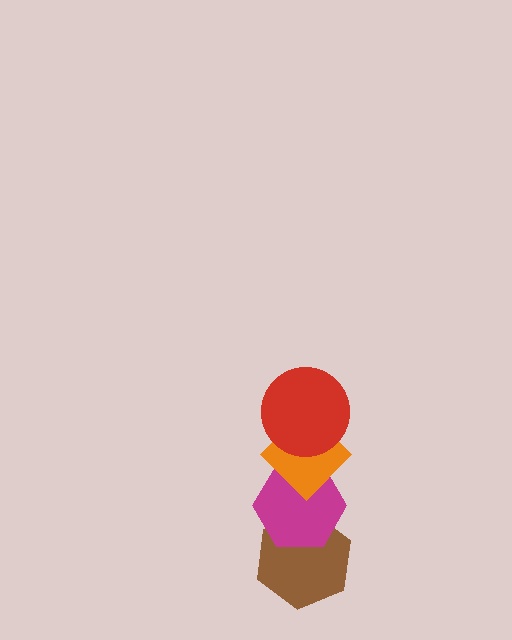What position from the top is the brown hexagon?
The brown hexagon is 4th from the top.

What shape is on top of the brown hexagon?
The magenta hexagon is on top of the brown hexagon.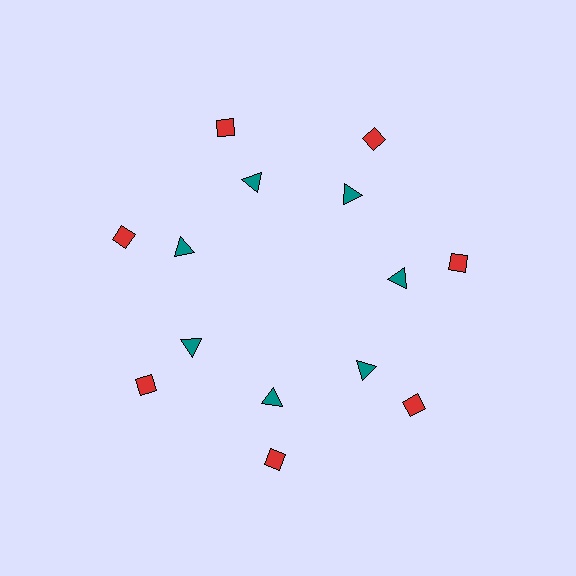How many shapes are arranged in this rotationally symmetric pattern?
There are 14 shapes, arranged in 7 groups of 2.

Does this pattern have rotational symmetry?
Yes, this pattern has 7-fold rotational symmetry. It looks the same after rotating 51 degrees around the center.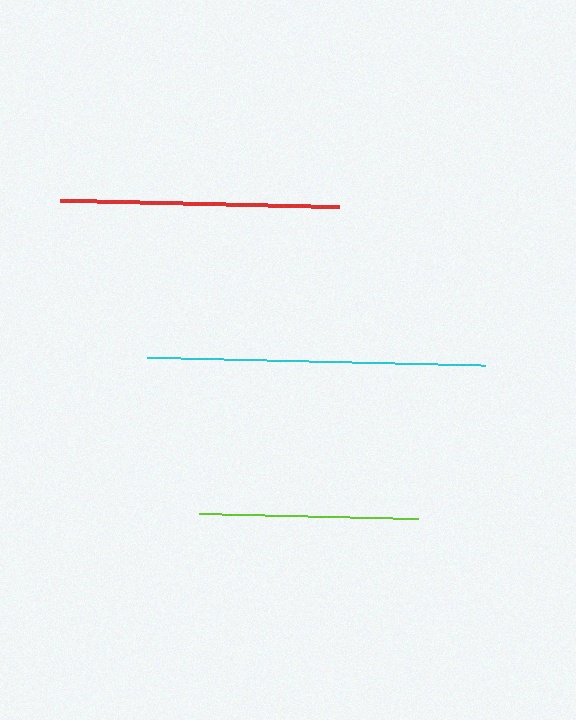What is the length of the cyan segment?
The cyan segment is approximately 338 pixels long.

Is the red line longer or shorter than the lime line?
The red line is longer than the lime line.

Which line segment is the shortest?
The lime line is the shortest at approximately 219 pixels.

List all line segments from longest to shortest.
From longest to shortest: cyan, red, lime.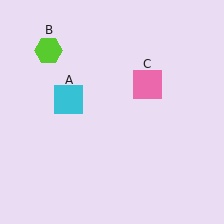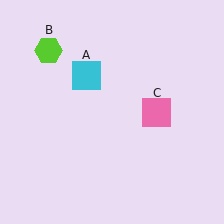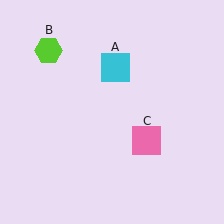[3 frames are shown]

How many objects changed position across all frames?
2 objects changed position: cyan square (object A), pink square (object C).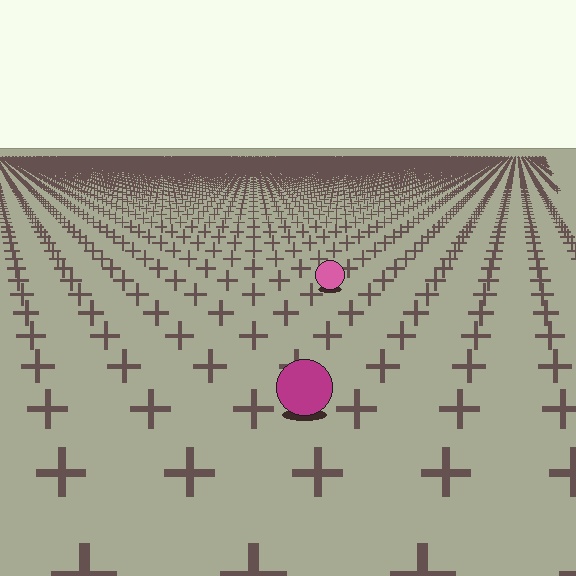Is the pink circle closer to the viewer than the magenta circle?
No. The magenta circle is closer — you can tell from the texture gradient: the ground texture is coarser near it.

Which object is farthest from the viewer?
The pink circle is farthest from the viewer. It appears smaller and the ground texture around it is denser.